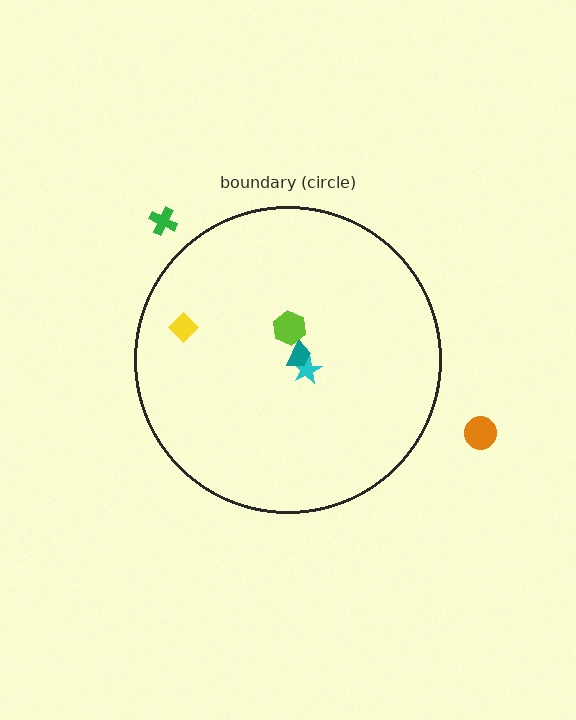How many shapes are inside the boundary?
4 inside, 2 outside.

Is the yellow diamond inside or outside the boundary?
Inside.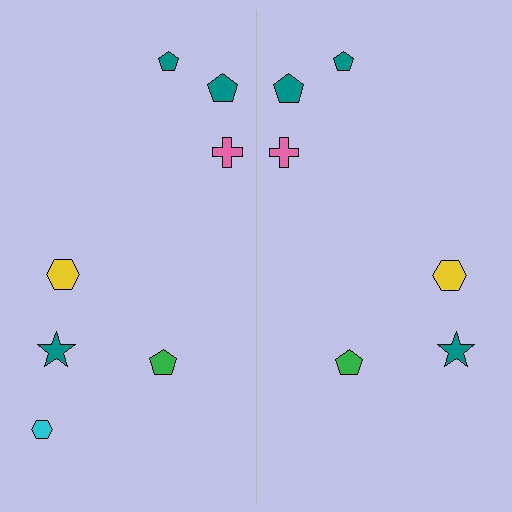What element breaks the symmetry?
A cyan hexagon is missing from the right side.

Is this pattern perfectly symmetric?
No, the pattern is not perfectly symmetric. A cyan hexagon is missing from the right side.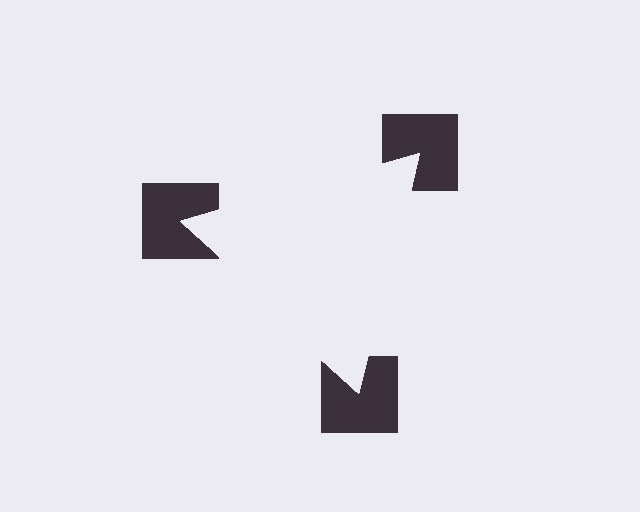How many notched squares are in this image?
There are 3 — one at each vertex of the illusory triangle.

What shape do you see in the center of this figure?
An illusory triangle — its edges are inferred from the aligned wedge cuts in the notched squares, not physically drawn.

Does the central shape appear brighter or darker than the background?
It typically appears slightly brighter than the background, even though no actual brightness change is drawn.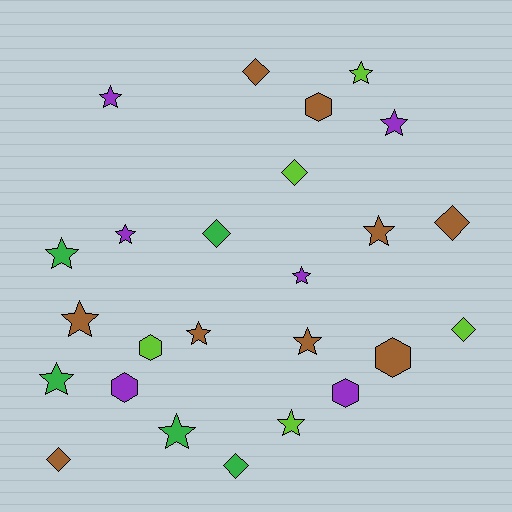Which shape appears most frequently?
Star, with 13 objects.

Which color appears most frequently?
Brown, with 9 objects.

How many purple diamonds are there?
There are no purple diamonds.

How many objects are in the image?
There are 25 objects.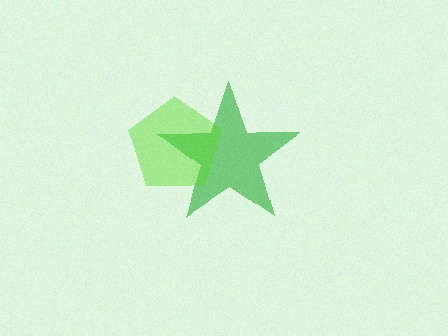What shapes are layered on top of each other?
The layered shapes are: a green star, a lime pentagon.